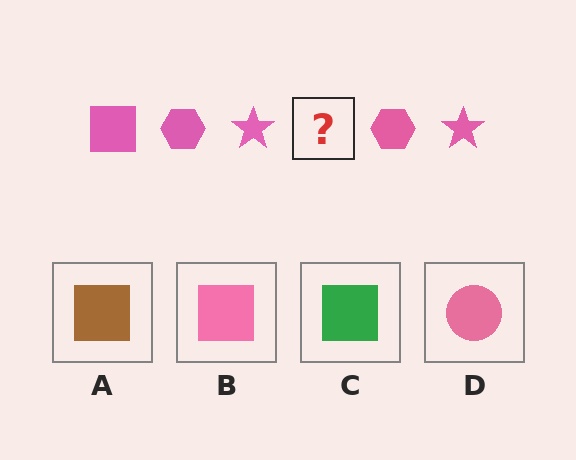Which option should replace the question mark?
Option B.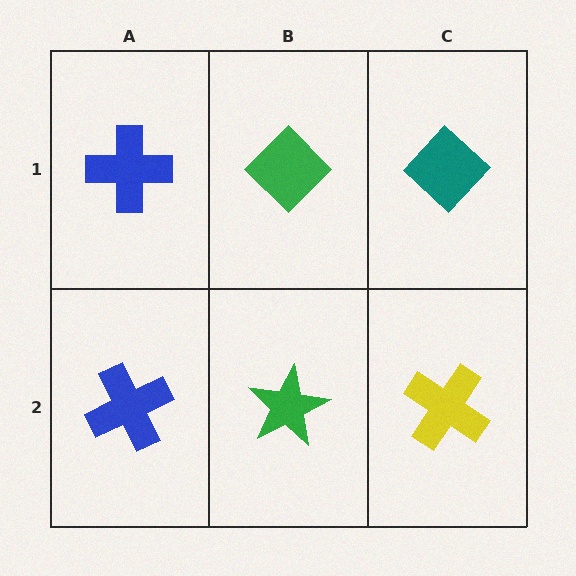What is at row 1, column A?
A blue cross.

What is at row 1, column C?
A teal diamond.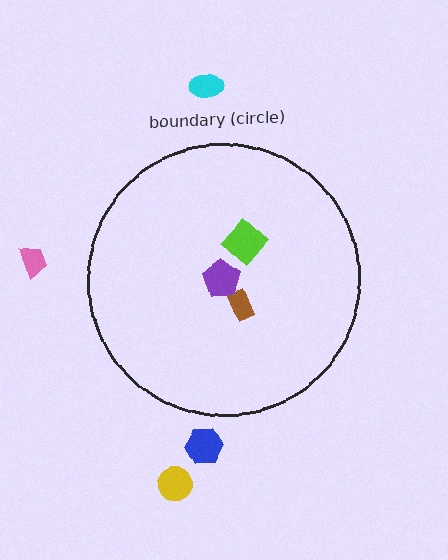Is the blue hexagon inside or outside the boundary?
Outside.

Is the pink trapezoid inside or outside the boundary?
Outside.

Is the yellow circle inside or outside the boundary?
Outside.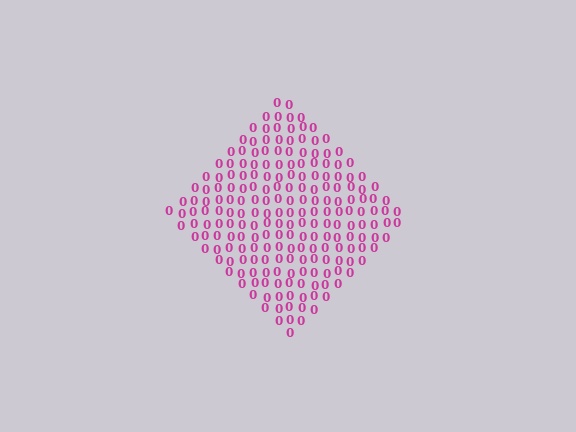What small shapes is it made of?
It is made of small digit 0's.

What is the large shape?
The large shape is a diamond.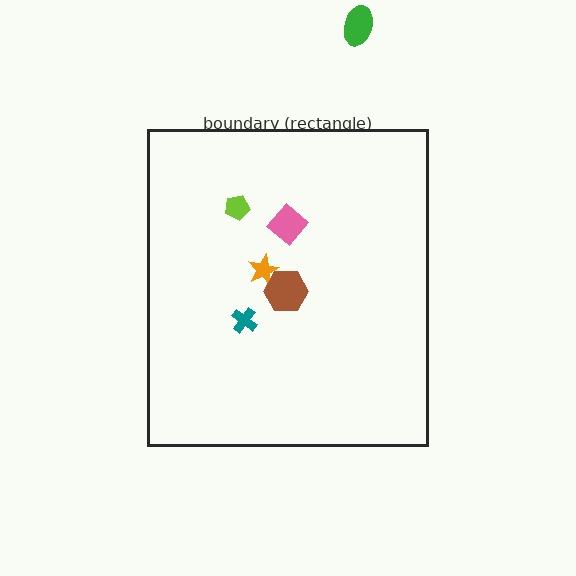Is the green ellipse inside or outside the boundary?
Outside.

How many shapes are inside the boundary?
5 inside, 1 outside.